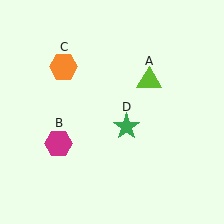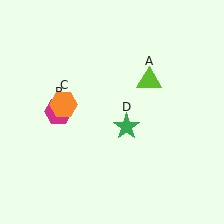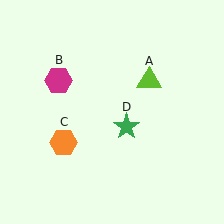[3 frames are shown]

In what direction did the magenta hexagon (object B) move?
The magenta hexagon (object B) moved up.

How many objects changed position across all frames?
2 objects changed position: magenta hexagon (object B), orange hexagon (object C).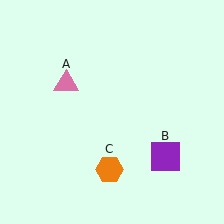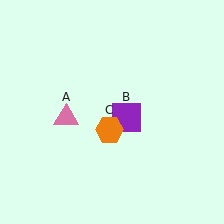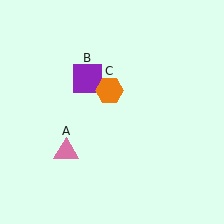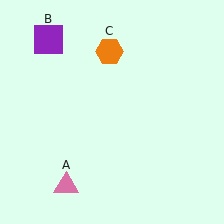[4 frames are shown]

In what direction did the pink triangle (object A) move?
The pink triangle (object A) moved down.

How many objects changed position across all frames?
3 objects changed position: pink triangle (object A), purple square (object B), orange hexagon (object C).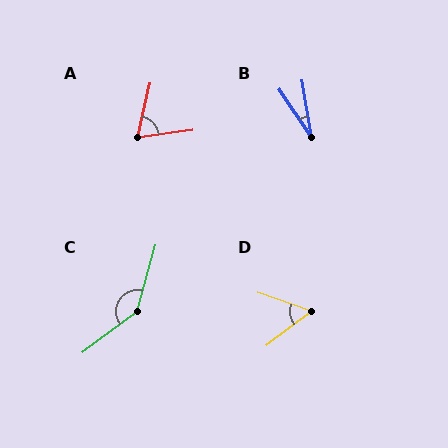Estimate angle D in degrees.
Approximately 57 degrees.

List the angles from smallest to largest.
B (25°), D (57°), A (69°), C (142°).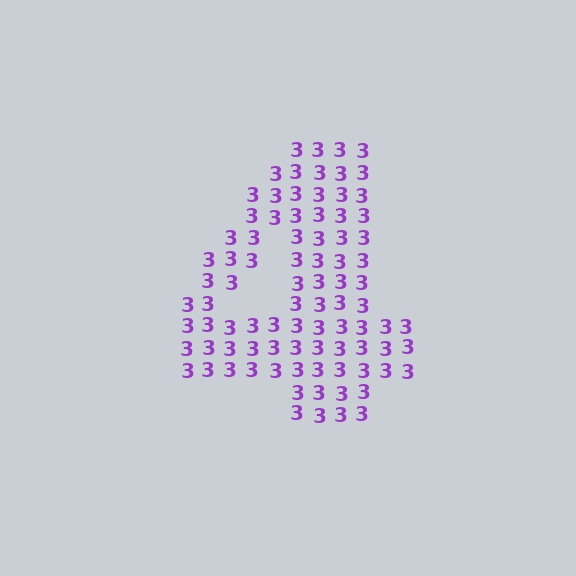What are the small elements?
The small elements are digit 3's.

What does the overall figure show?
The overall figure shows the digit 4.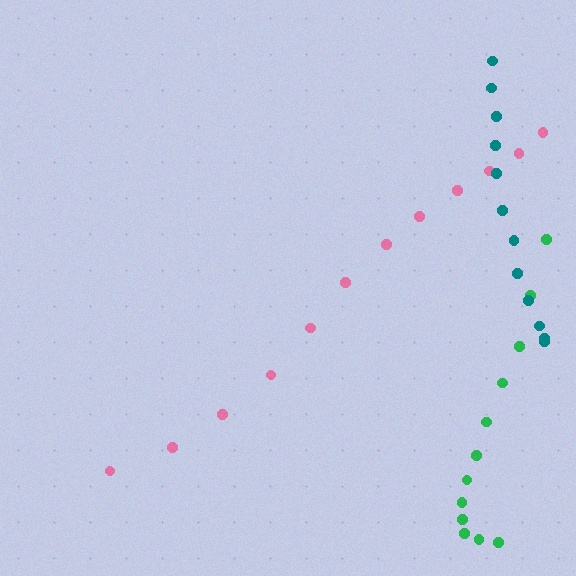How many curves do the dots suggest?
There are 3 distinct paths.